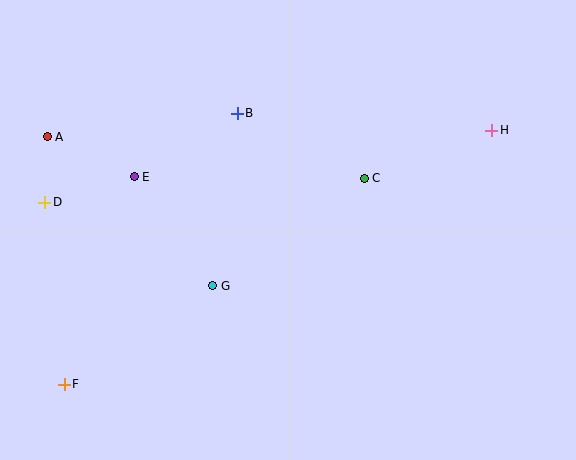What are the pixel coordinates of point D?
Point D is at (45, 202).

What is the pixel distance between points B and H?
The distance between B and H is 255 pixels.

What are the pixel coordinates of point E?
Point E is at (134, 177).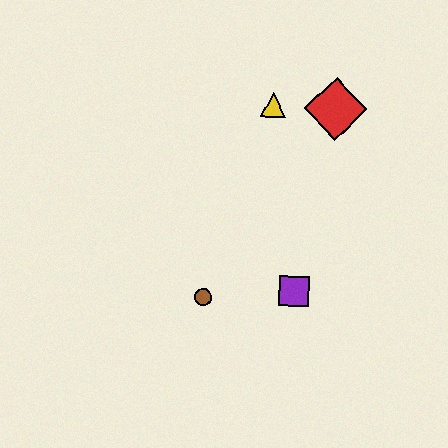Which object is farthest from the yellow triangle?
The brown circle is farthest from the yellow triangle.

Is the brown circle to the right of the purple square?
No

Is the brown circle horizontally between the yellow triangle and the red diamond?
No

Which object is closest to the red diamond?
The yellow triangle is closest to the red diamond.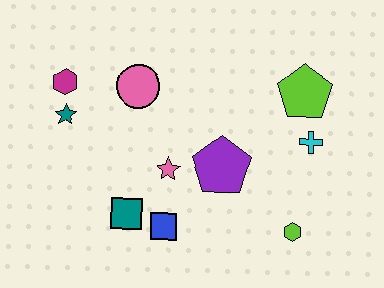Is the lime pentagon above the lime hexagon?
Yes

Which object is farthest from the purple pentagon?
The magenta hexagon is farthest from the purple pentagon.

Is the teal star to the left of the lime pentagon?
Yes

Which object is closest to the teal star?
The magenta hexagon is closest to the teal star.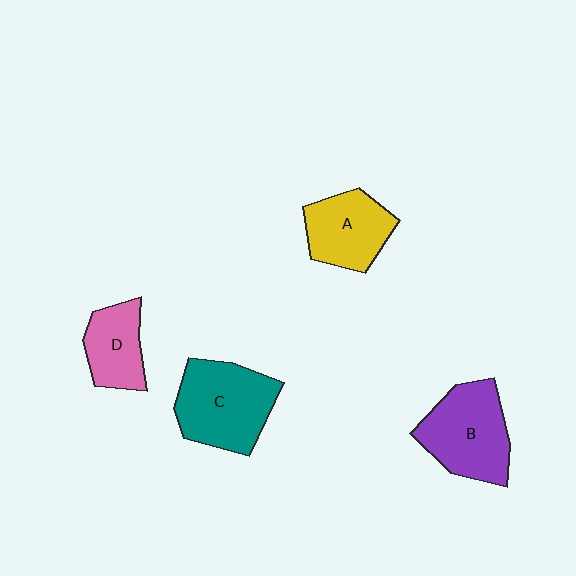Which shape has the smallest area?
Shape D (pink).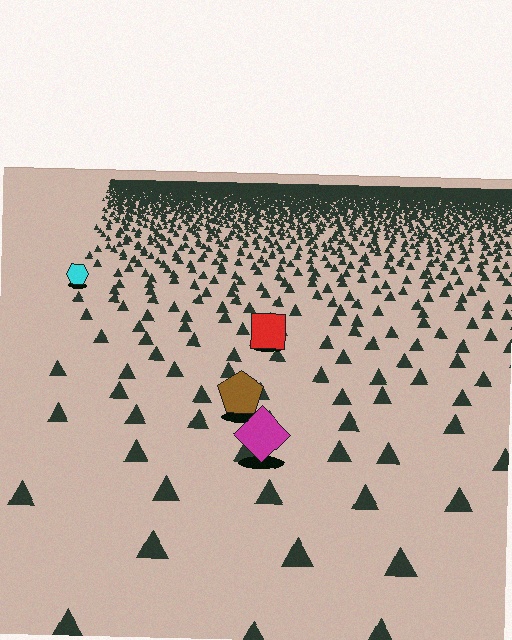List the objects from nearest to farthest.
From nearest to farthest: the magenta diamond, the brown pentagon, the red square, the cyan hexagon.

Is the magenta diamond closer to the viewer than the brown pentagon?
Yes. The magenta diamond is closer — you can tell from the texture gradient: the ground texture is coarser near it.